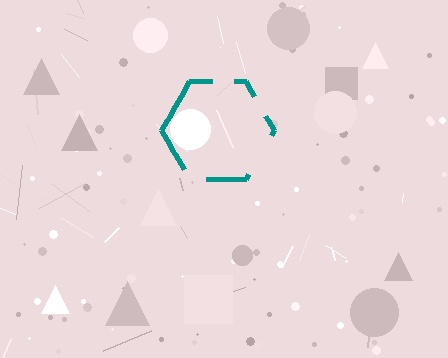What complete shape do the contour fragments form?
The contour fragments form a hexagon.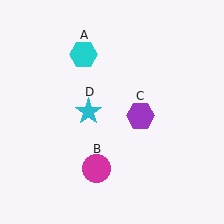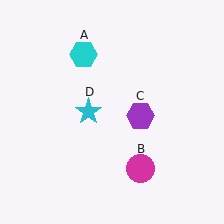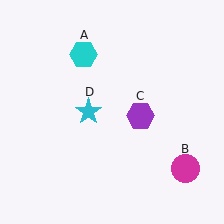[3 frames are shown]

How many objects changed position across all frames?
1 object changed position: magenta circle (object B).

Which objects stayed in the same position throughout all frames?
Cyan hexagon (object A) and purple hexagon (object C) and cyan star (object D) remained stationary.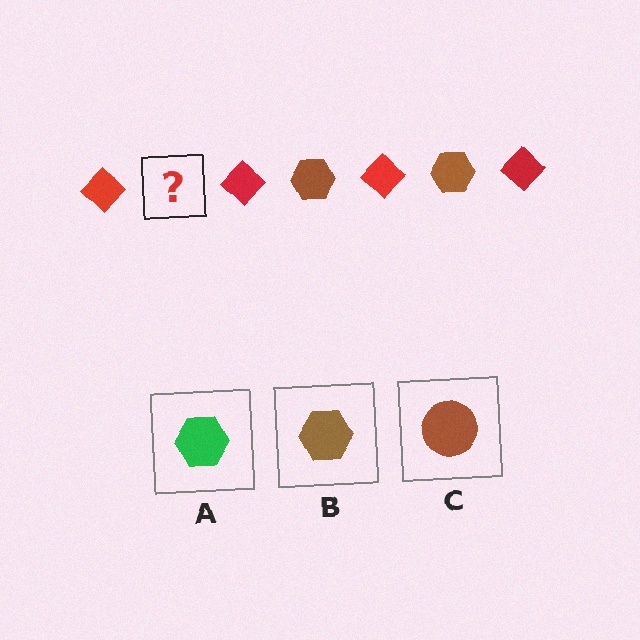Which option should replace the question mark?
Option B.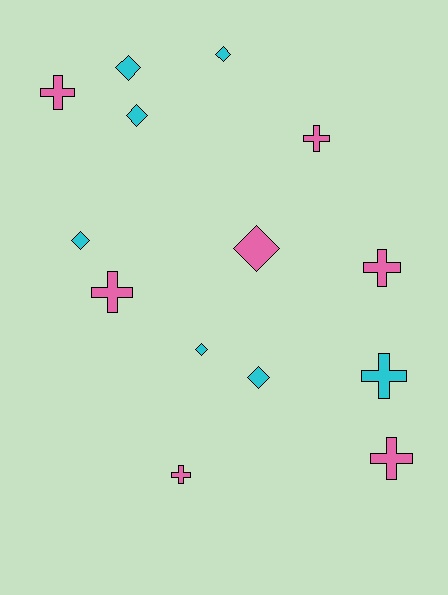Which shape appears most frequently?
Diamond, with 7 objects.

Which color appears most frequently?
Cyan, with 7 objects.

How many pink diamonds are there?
There is 1 pink diamond.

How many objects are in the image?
There are 14 objects.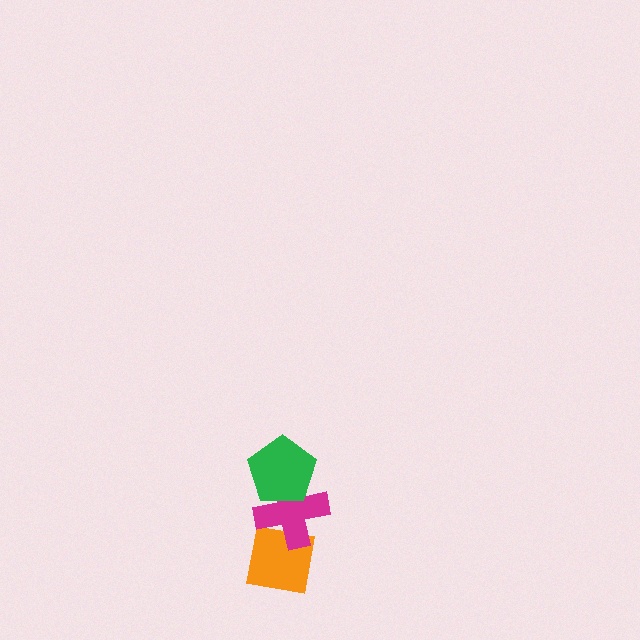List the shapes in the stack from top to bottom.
From top to bottom: the green pentagon, the magenta cross, the orange square.